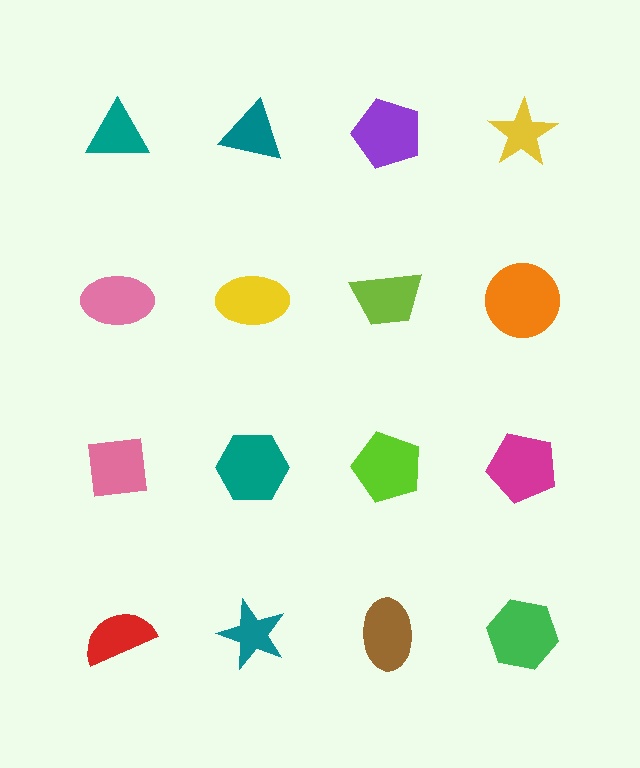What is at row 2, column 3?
A lime trapezoid.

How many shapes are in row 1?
4 shapes.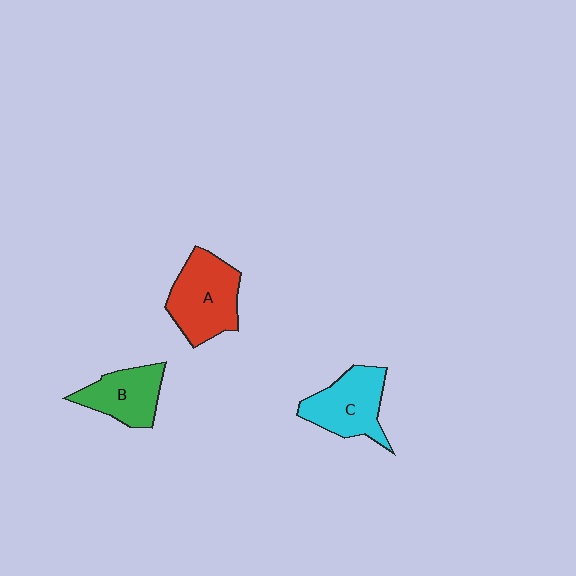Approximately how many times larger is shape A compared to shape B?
Approximately 1.4 times.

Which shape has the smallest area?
Shape B (green).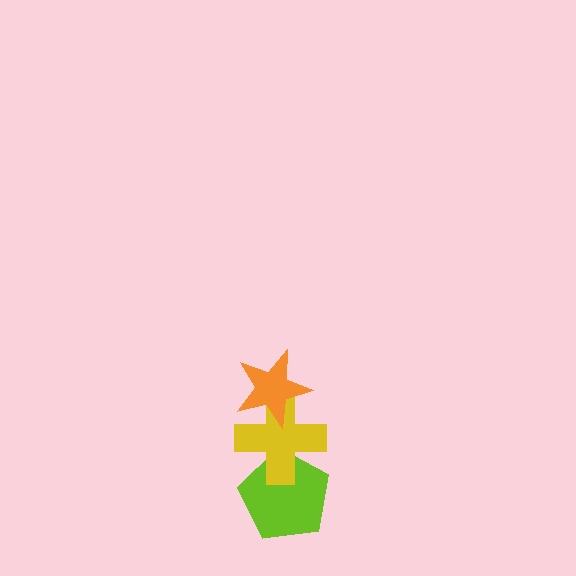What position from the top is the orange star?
The orange star is 1st from the top.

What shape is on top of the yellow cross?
The orange star is on top of the yellow cross.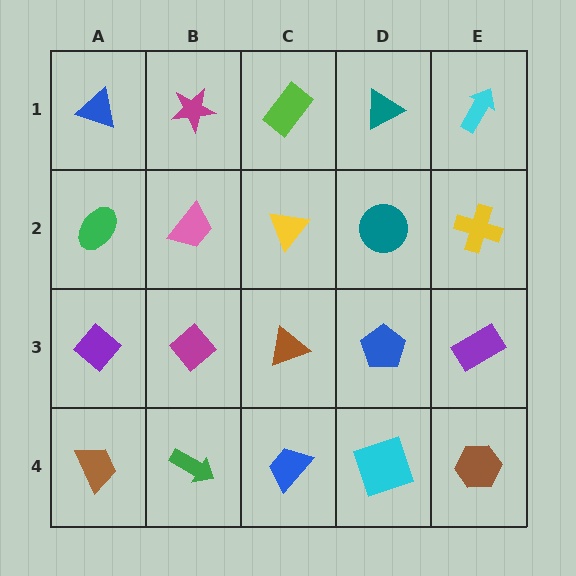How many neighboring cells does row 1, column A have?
2.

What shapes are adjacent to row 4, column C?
A brown triangle (row 3, column C), a green arrow (row 4, column B), a cyan square (row 4, column D).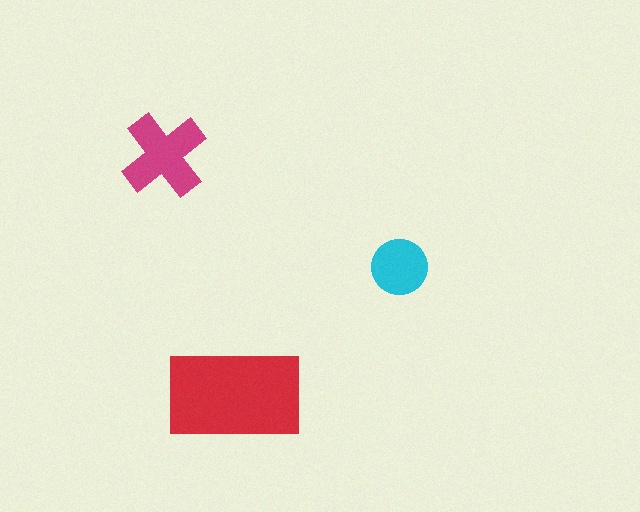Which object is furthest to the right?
The cyan circle is rightmost.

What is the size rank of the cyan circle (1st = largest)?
3rd.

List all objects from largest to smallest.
The red rectangle, the magenta cross, the cyan circle.